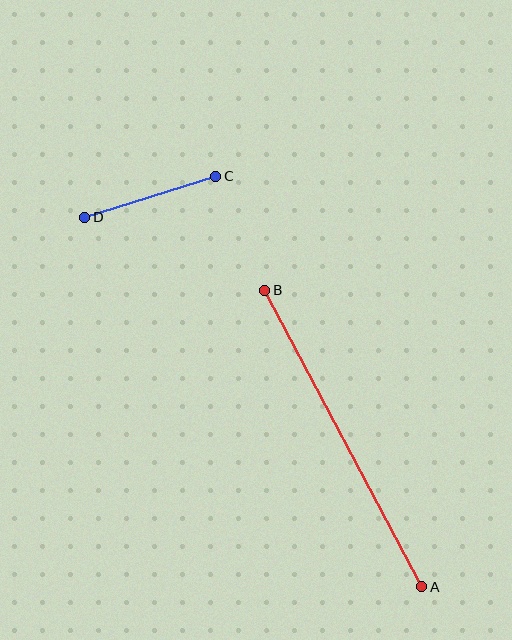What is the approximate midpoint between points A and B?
The midpoint is at approximately (343, 438) pixels.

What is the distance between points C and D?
The distance is approximately 137 pixels.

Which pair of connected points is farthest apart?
Points A and B are farthest apart.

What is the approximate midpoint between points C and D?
The midpoint is at approximately (150, 197) pixels.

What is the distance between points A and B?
The distance is approximately 335 pixels.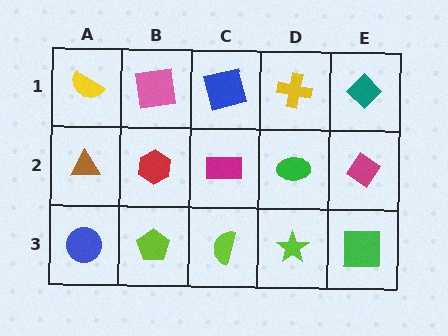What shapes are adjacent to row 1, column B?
A red hexagon (row 2, column B), a yellow semicircle (row 1, column A), a blue square (row 1, column C).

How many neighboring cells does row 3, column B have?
3.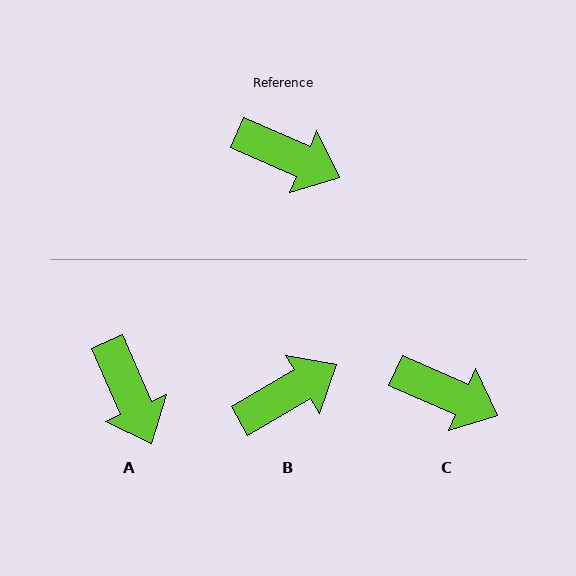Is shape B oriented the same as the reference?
No, it is off by about 54 degrees.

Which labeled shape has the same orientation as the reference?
C.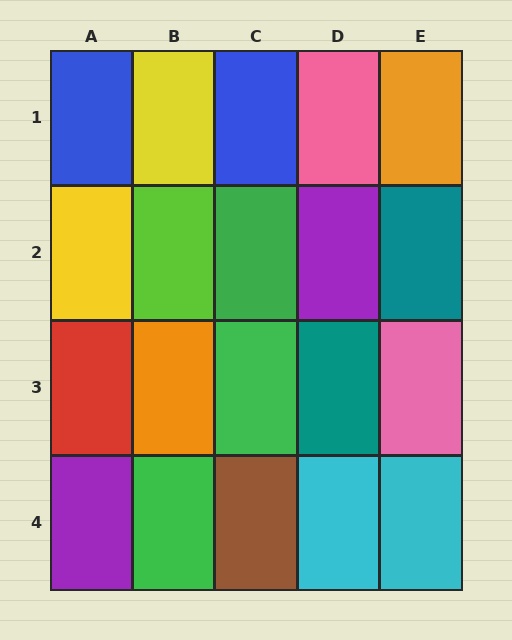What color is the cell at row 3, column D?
Teal.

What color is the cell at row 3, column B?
Orange.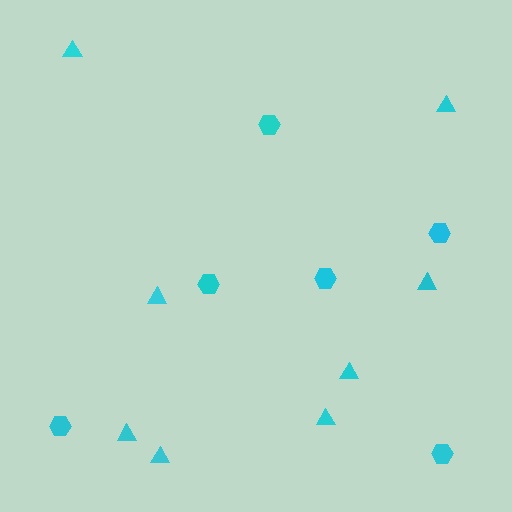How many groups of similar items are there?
There are 2 groups: one group of triangles (8) and one group of hexagons (6).